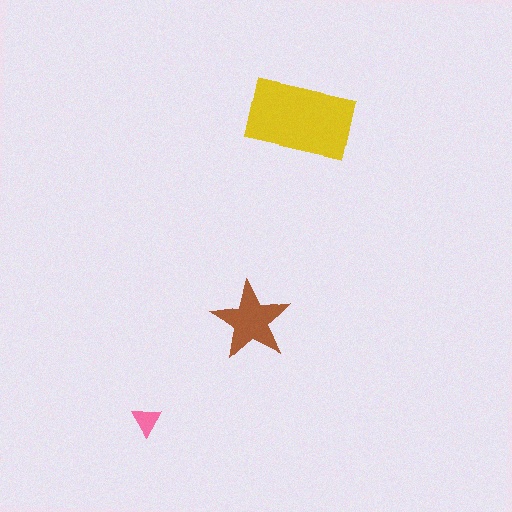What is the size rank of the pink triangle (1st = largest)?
3rd.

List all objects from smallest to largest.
The pink triangle, the brown star, the yellow rectangle.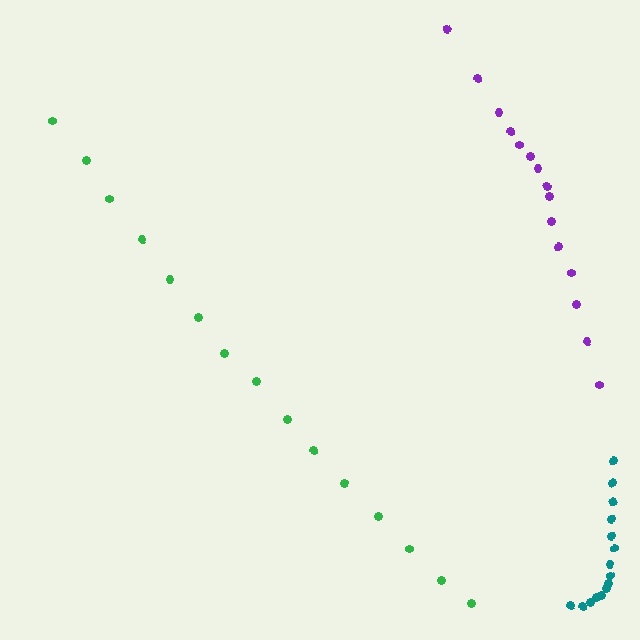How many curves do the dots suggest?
There are 3 distinct paths.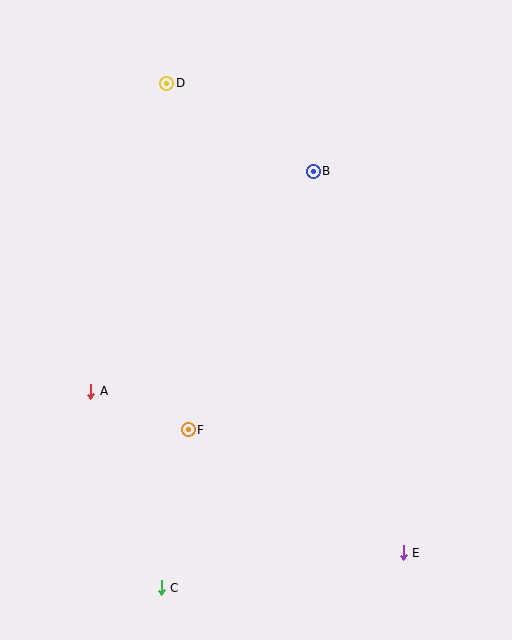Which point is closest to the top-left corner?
Point D is closest to the top-left corner.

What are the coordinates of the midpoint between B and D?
The midpoint between B and D is at (240, 127).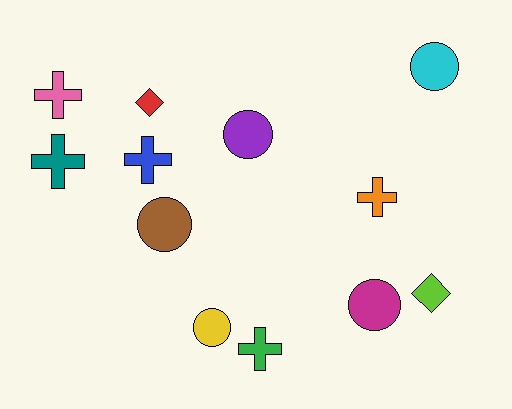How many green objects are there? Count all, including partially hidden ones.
There is 1 green object.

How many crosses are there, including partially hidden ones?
There are 5 crosses.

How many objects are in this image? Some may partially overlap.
There are 12 objects.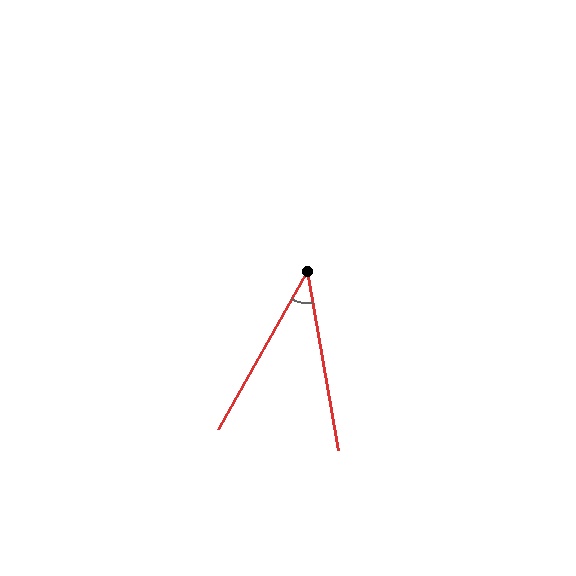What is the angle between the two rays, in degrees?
Approximately 39 degrees.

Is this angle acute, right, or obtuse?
It is acute.